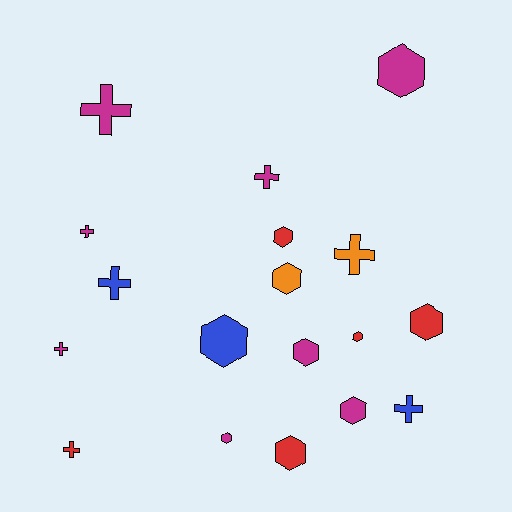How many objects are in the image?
There are 18 objects.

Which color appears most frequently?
Magenta, with 8 objects.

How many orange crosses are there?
There is 1 orange cross.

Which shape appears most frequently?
Hexagon, with 10 objects.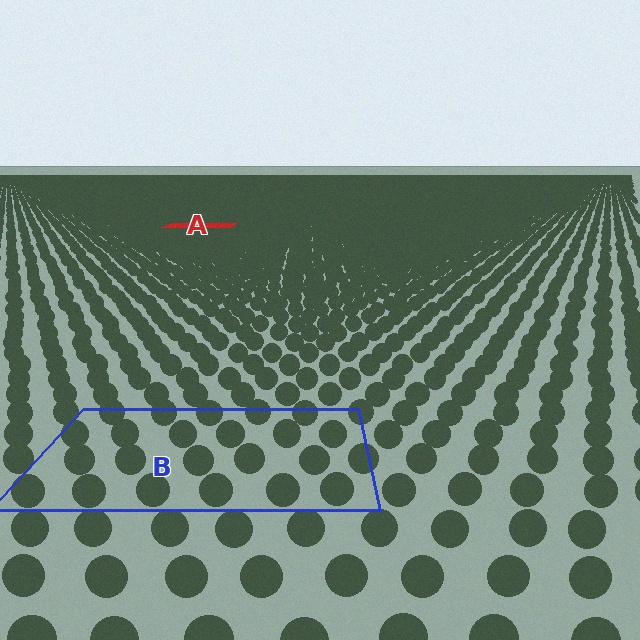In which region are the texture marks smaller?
The texture marks are smaller in region A, because it is farther away.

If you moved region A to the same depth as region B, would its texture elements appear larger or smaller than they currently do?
They would appear larger. At a closer depth, the same texture elements are projected at a bigger on-screen size.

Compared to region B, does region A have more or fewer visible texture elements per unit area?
Region A has more texture elements per unit area — they are packed more densely because it is farther away.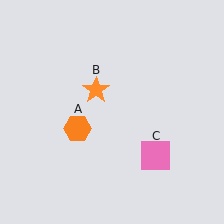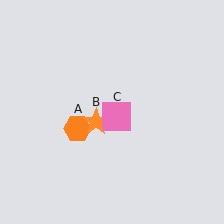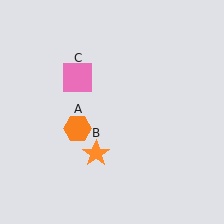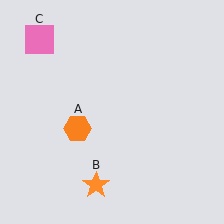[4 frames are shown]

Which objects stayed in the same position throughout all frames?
Orange hexagon (object A) remained stationary.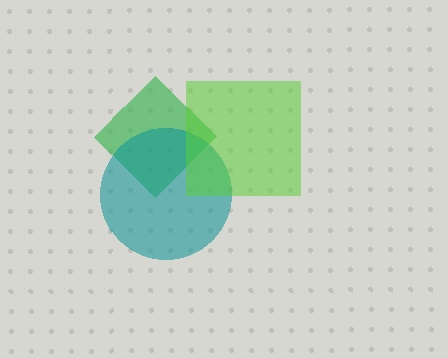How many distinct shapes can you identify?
There are 3 distinct shapes: a green diamond, a teal circle, a lime square.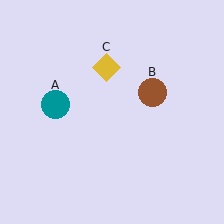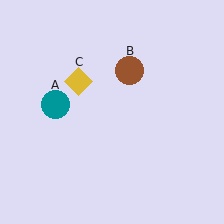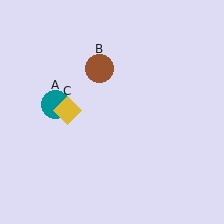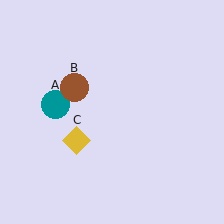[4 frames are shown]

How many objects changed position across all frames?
2 objects changed position: brown circle (object B), yellow diamond (object C).